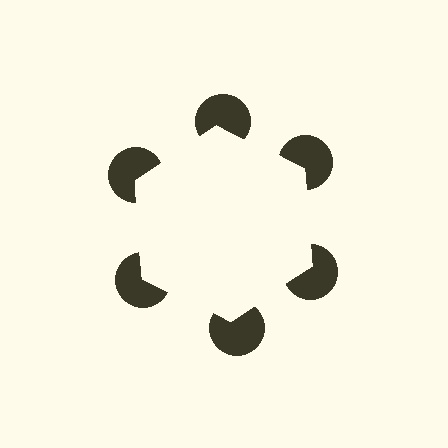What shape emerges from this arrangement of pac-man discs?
An illusory hexagon — its edges are inferred from the aligned wedge cuts in the pac-man discs, not physically drawn.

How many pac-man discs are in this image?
There are 6 — one at each vertex of the illusory hexagon.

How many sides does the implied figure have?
6 sides.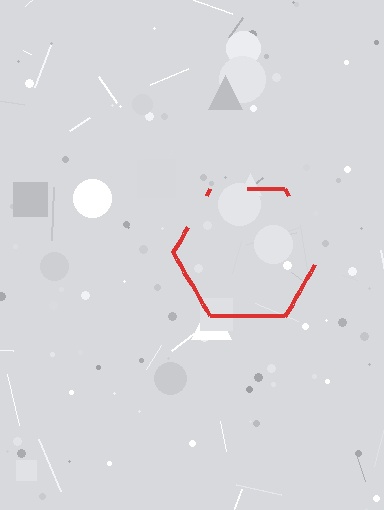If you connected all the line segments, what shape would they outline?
They would outline a hexagon.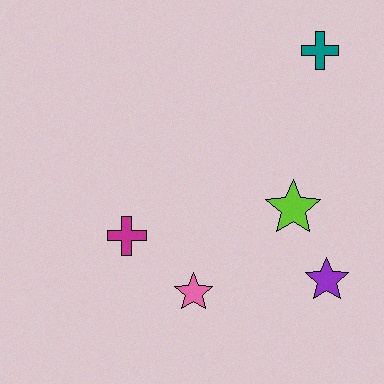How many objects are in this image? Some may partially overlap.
There are 5 objects.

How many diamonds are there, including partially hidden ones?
There are no diamonds.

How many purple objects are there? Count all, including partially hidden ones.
There is 1 purple object.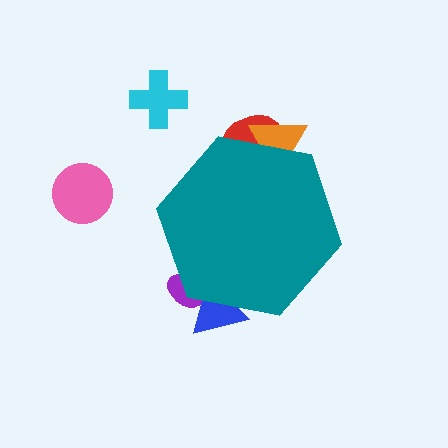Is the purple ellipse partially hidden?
Yes, the purple ellipse is partially hidden behind the teal hexagon.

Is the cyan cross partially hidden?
No, the cyan cross is fully visible.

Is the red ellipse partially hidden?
Yes, the red ellipse is partially hidden behind the teal hexagon.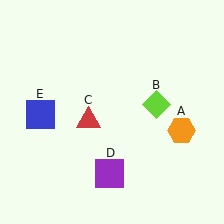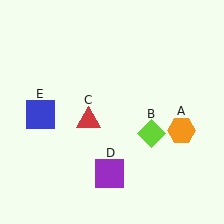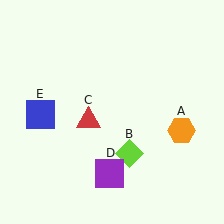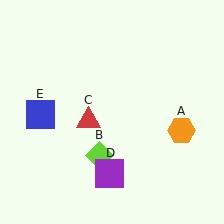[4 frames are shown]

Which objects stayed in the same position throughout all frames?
Orange hexagon (object A) and red triangle (object C) and purple square (object D) and blue square (object E) remained stationary.